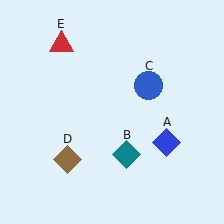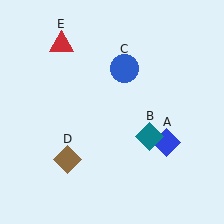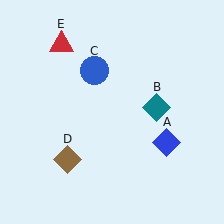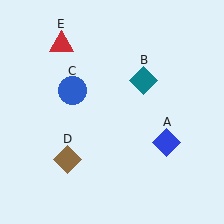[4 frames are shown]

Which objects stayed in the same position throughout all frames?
Blue diamond (object A) and brown diamond (object D) and red triangle (object E) remained stationary.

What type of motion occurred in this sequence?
The teal diamond (object B), blue circle (object C) rotated counterclockwise around the center of the scene.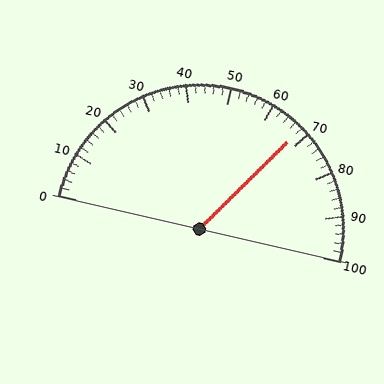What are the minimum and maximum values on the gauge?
The gauge ranges from 0 to 100.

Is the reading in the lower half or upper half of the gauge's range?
The reading is in the upper half of the range (0 to 100).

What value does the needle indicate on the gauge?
The needle indicates approximately 68.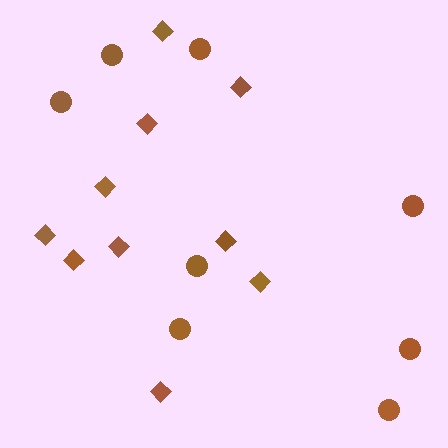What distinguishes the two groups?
There are 2 groups: one group of diamonds (10) and one group of circles (8).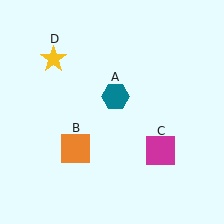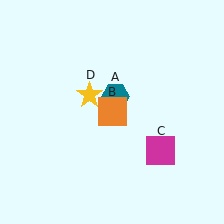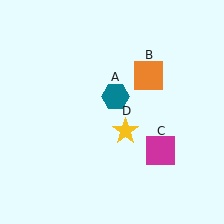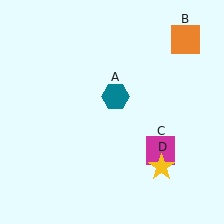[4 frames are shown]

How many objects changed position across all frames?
2 objects changed position: orange square (object B), yellow star (object D).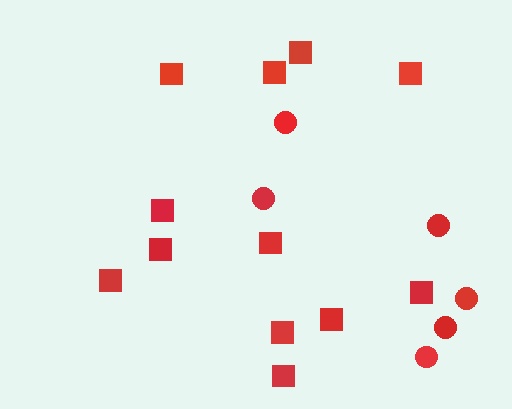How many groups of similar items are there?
There are 2 groups: one group of squares (12) and one group of circles (6).